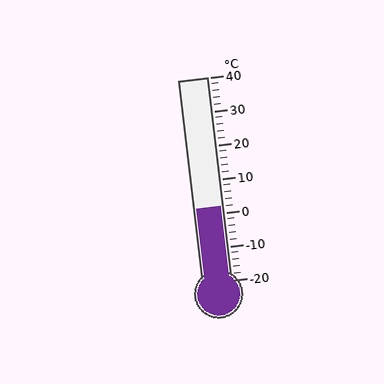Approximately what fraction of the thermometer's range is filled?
The thermometer is filled to approximately 35% of its range.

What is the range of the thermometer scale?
The thermometer scale ranges from -20°C to 40°C.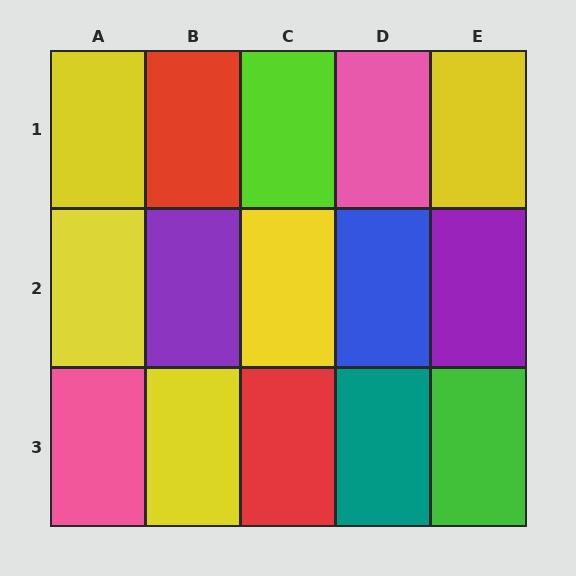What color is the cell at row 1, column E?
Yellow.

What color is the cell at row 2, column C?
Yellow.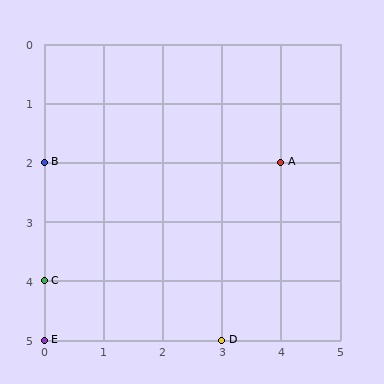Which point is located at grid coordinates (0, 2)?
Point B is at (0, 2).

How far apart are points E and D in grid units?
Points E and D are 3 columns apart.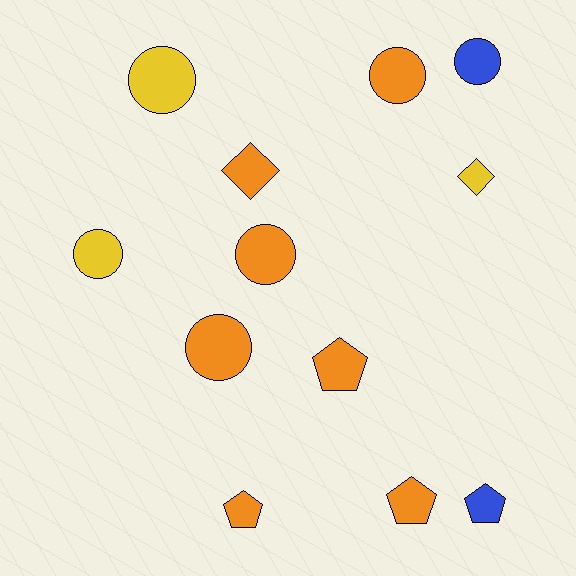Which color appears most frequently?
Orange, with 7 objects.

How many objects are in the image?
There are 12 objects.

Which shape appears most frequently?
Circle, with 6 objects.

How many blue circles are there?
There is 1 blue circle.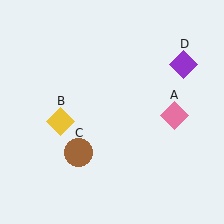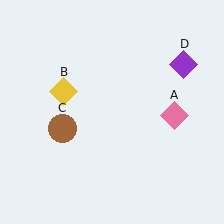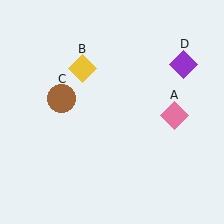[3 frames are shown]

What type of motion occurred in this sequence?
The yellow diamond (object B), brown circle (object C) rotated clockwise around the center of the scene.